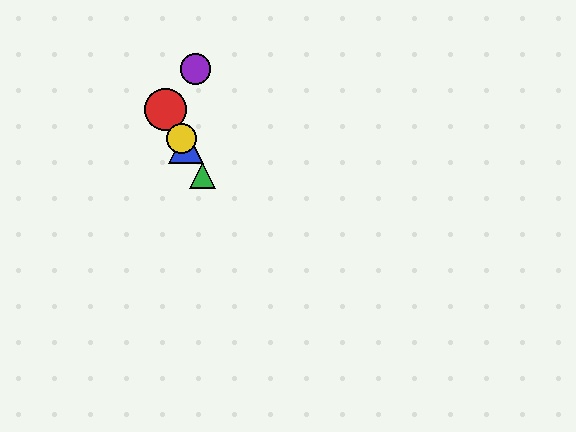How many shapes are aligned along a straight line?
4 shapes (the red circle, the blue triangle, the green triangle, the yellow circle) are aligned along a straight line.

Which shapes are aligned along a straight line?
The red circle, the blue triangle, the green triangle, the yellow circle are aligned along a straight line.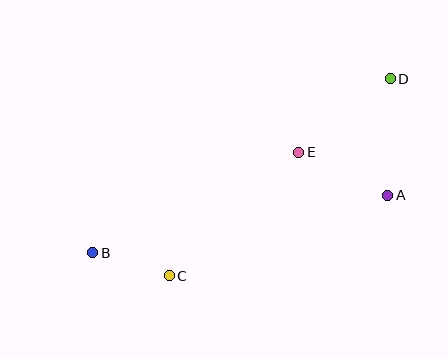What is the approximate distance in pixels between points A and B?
The distance between A and B is approximately 301 pixels.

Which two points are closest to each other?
Points B and C are closest to each other.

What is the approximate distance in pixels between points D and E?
The distance between D and E is approximately 117 pixels.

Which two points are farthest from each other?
Points B and D are farthest from each other.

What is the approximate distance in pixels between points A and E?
The distance between A and E is approximately 99 pixels.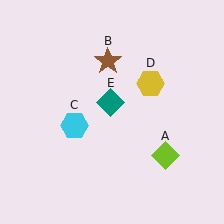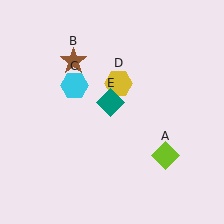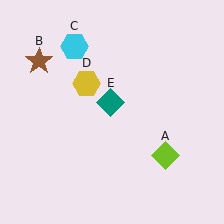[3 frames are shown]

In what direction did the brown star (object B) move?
The brown star (object B) moved left.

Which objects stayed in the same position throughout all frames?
Lime diamond (object A) and teal diamond (object E) remained stationary.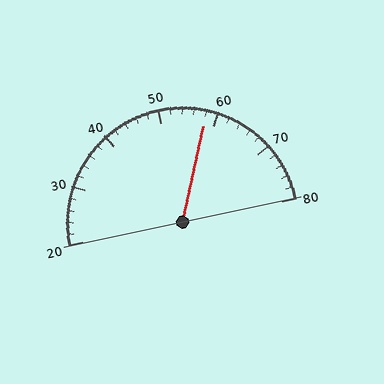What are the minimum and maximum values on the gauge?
The gauge ranges from 20 to 80.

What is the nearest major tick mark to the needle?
The nearest major tick mark is 60.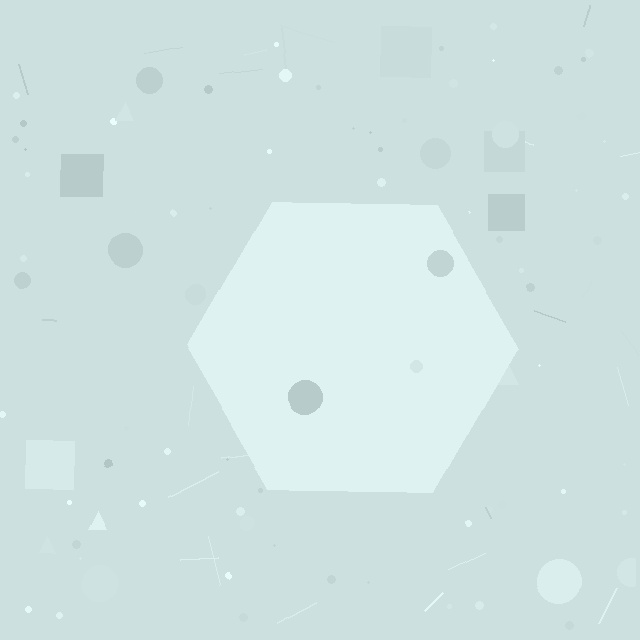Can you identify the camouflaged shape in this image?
The camouflaged shape is a hexagon.